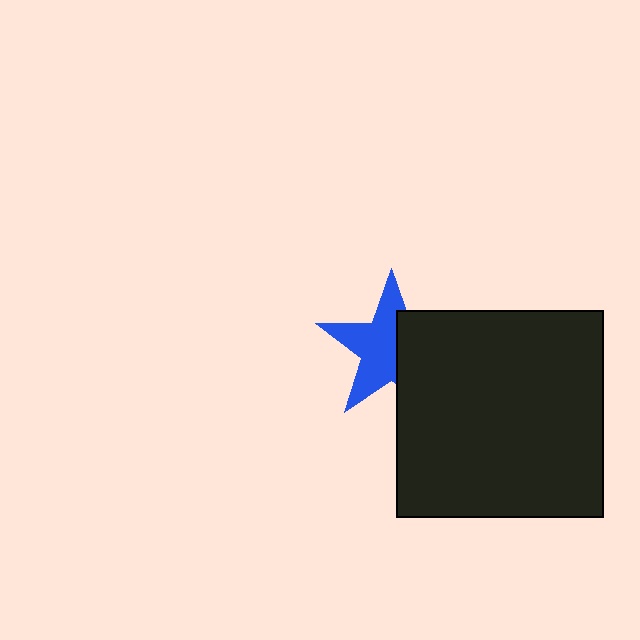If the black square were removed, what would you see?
You would see the complete blue star.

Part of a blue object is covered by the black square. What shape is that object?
It is a star.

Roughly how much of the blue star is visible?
About half of it is visible (roughly 58%).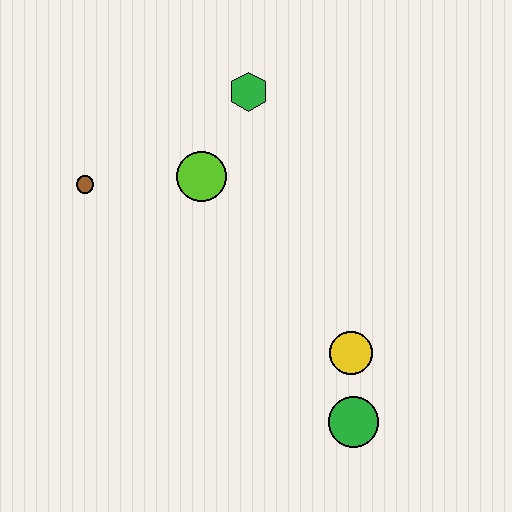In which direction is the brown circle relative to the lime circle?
The brown circle is to the left of the lime circle.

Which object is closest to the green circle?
The yellow circle is closest to the green circle.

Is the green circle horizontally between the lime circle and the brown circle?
No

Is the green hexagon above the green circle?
Yes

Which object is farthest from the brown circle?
The green circle is farthest from the brown circle.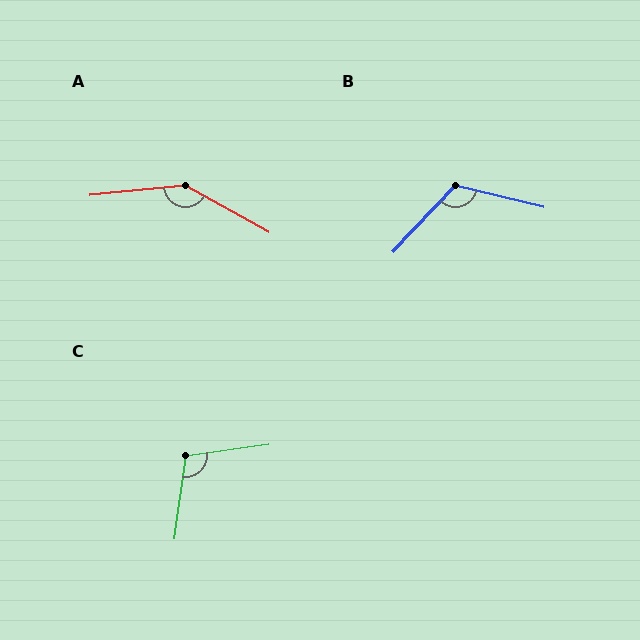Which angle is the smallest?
C, at approximately 106 degrees.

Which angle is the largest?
A, at approximately 145 degrees.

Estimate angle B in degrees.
Approximately 120 degrees.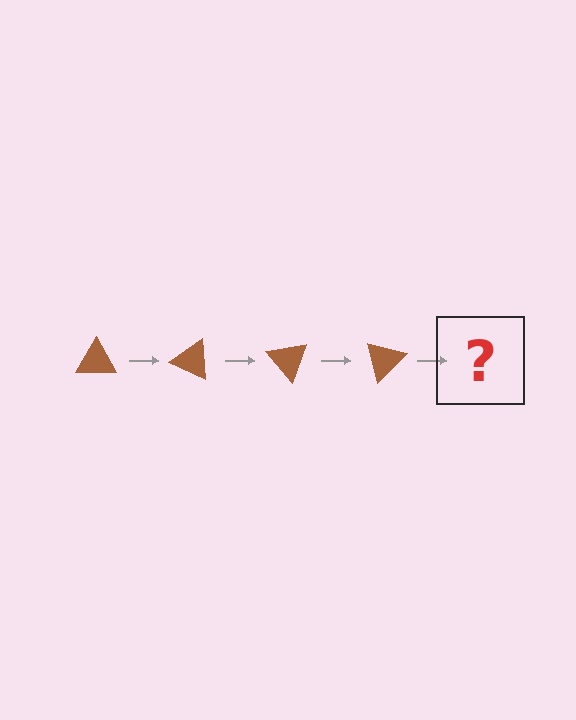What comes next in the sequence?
The next element should be a brown triangle rotated 100 degrees.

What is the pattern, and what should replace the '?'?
The pattern is that the triangle rotates 25 degrees each step. The '?' should be a brown triangle rotated 100 degrees.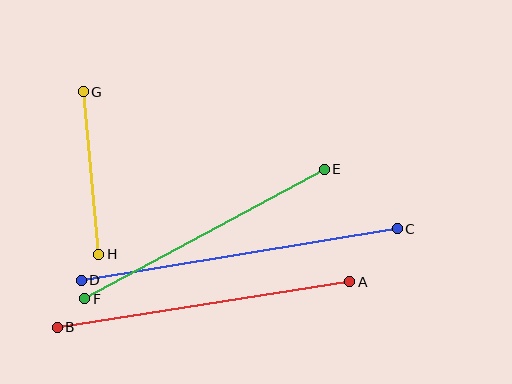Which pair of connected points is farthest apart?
Points C and D are farthest apart.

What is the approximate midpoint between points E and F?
The midpoint is at approximately (205, 234) pixels.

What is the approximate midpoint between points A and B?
The midpoint is at approximately (203, 304) pixels.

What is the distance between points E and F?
The distance is approximately 272 pixels.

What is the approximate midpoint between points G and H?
The midpoint is at approximately (91, 173) pixels.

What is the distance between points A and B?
The distance is approximately 296 pixels.